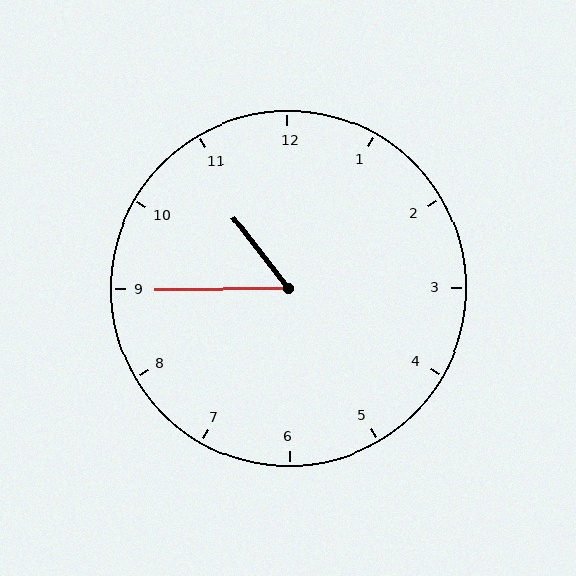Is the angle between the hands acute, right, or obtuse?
It is acute.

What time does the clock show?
10:45.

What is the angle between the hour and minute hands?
Approximately 52 degrees.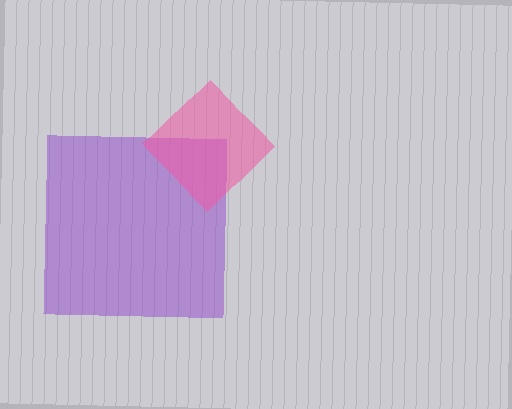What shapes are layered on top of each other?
The layered shapes are: a purple square, a pink diamond.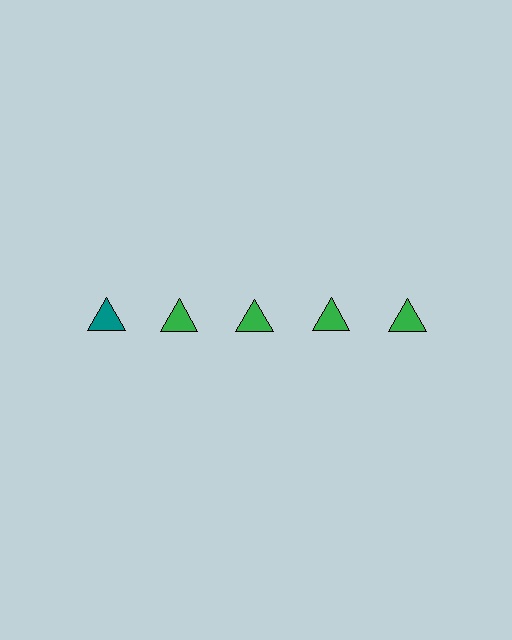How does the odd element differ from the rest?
It has a different color: teal instead of green.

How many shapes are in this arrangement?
There are 5 shapes arranged in a grid pattern.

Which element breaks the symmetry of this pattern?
The teal triangle in the top row, leftmost column breaks the symmetry. All other shapes are green triangles.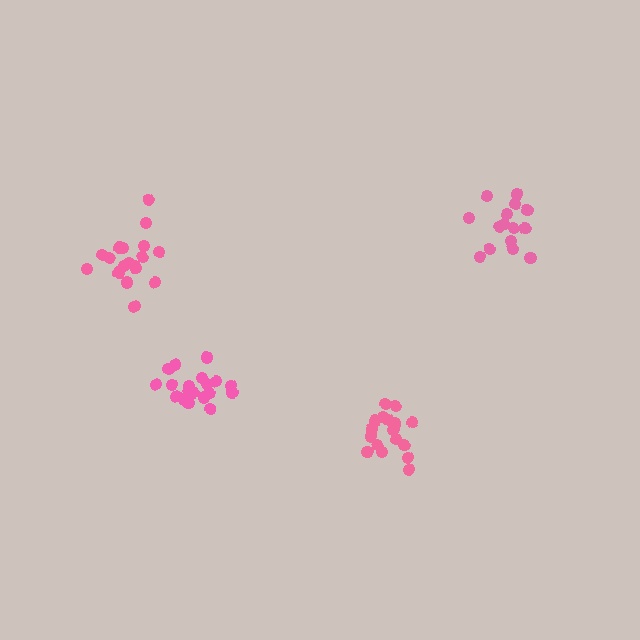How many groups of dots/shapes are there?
There are 4 groups.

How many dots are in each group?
Group 1: 18 dots, Group 2: 19 dots, Group 3: 18 dots, Group 4: 15 dots (70 total).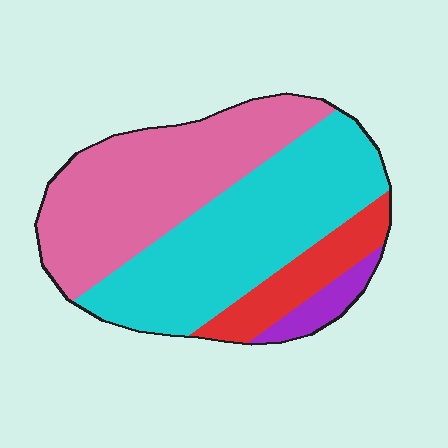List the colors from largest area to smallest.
From largest to smallest: cyan, pink, red, purple.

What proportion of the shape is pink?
Pink takes up about two fifths (2/5) of the shape.